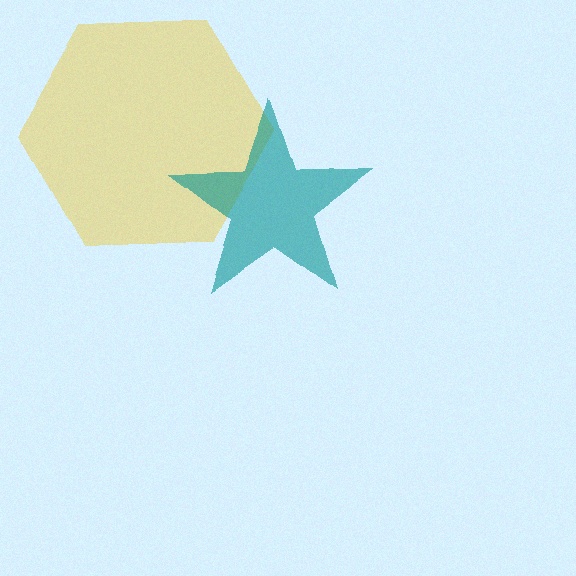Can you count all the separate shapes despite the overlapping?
Yes, there are 2 separate shapes.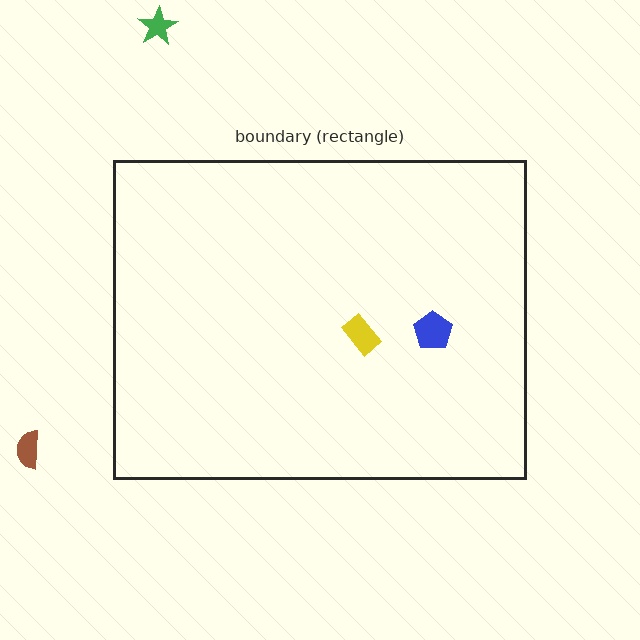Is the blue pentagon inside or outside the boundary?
Inside.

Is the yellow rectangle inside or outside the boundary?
Inside.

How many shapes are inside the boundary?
2 inside, 2 outside.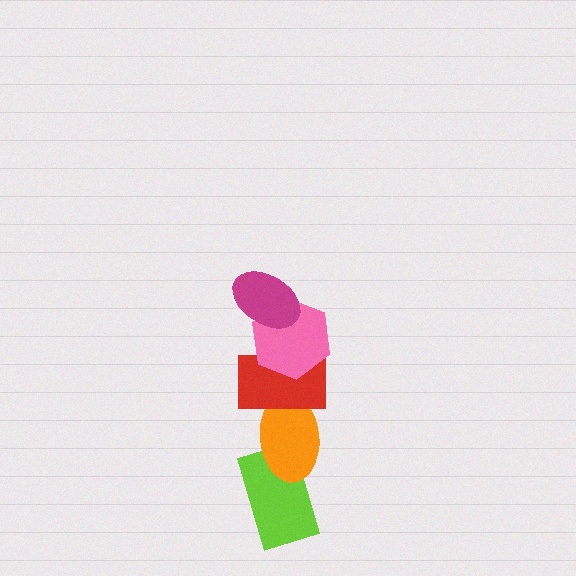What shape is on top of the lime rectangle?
The orange ellipse is on top of the lime rectangle.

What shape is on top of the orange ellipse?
The red rectangle is on top of the orange ellipse.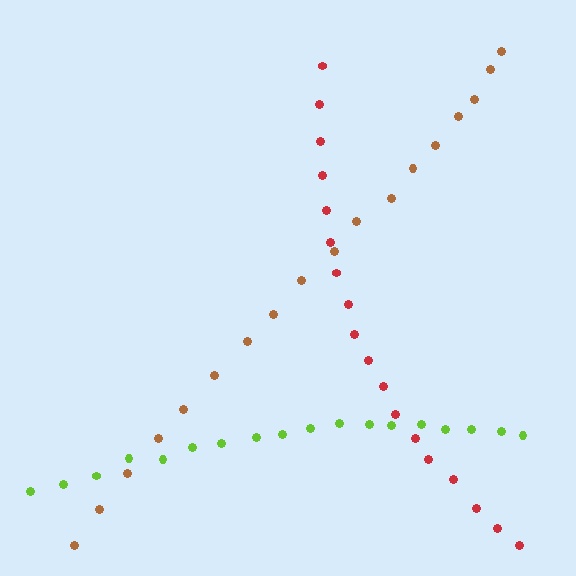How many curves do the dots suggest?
There are 3 distinct paths.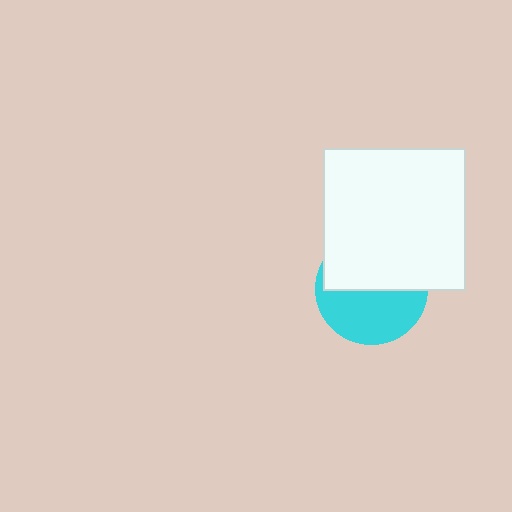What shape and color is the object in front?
The object in front is a white square.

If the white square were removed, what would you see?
You would see the complete cyan circle.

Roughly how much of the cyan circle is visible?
About half of it is visible (roughly 49%).